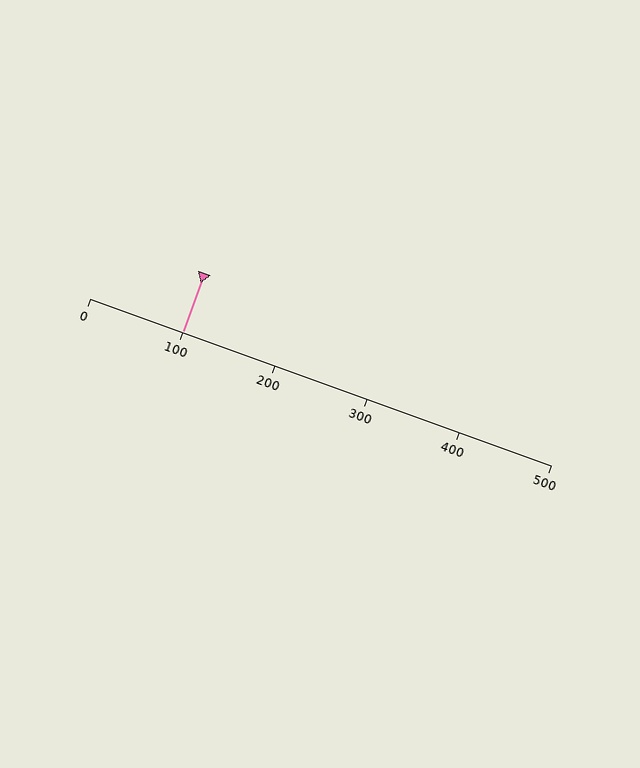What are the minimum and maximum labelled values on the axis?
The axis runs from 0 to 500.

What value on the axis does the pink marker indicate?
The marker indicates approximately 100.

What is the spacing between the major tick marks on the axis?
The major ticks are spaced 100 apart.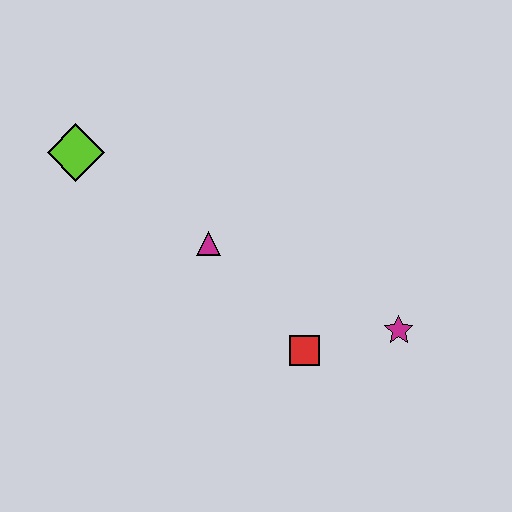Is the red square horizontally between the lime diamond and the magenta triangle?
No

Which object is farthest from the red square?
The lime diamond is farthest from the red square.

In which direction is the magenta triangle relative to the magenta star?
The magenta triangle is to the left of the magenta star.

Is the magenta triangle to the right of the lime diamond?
Yes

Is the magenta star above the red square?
Yes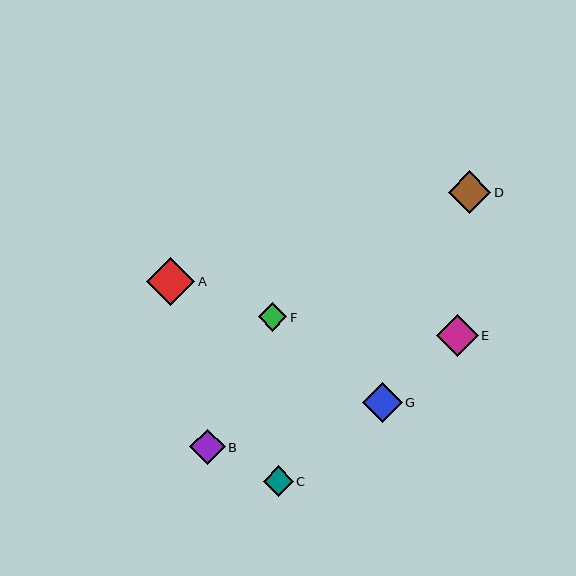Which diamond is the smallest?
Diamond F is the smallest with a size of approximately 29 pixels.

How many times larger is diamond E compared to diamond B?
Diamond E is approximately 1.2 times the size of diamond B.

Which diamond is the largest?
Diamond A is the largest with a size of approximately 49 pixels.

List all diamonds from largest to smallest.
From largest to smallest: A, D, E, G, B, C, F.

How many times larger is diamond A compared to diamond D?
Diamond A is approximately 1.1 times the size of diamond D.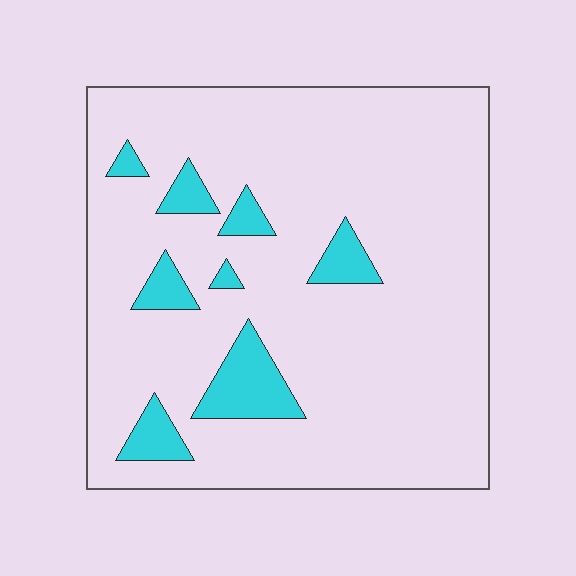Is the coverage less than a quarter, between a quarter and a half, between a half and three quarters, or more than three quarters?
Less than a quarter.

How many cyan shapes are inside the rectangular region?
8.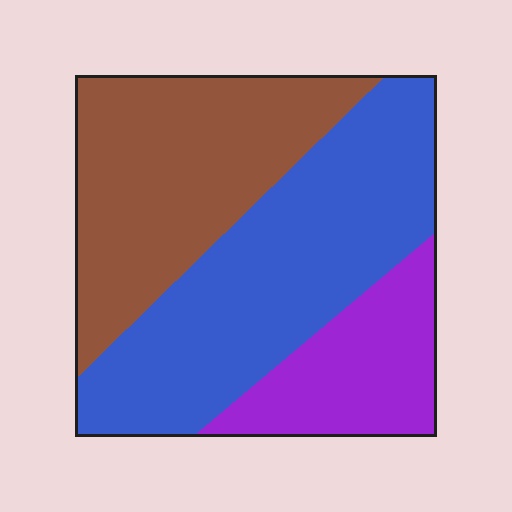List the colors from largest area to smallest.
From largest to smallest: blue, brown, purple.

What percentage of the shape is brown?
Brown takes up about three eighths (3/8) of the shape.